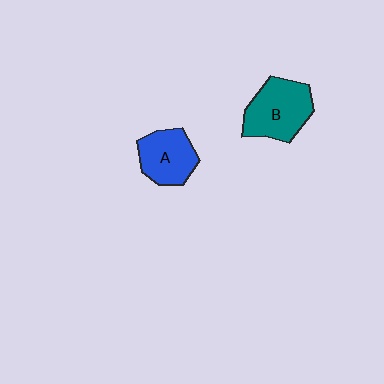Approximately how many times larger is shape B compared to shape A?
Approximately 1.3 times.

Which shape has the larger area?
Shape B (teal).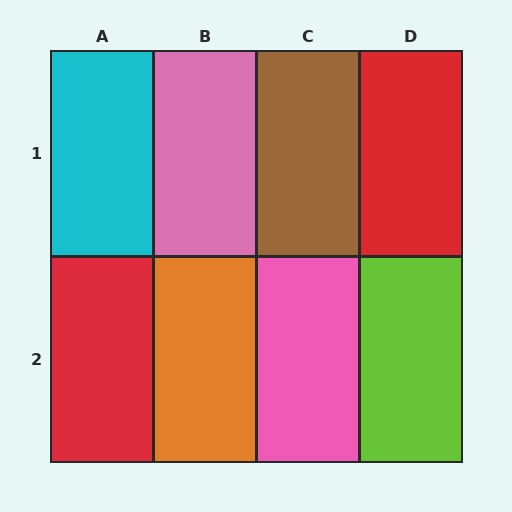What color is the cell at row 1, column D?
Red.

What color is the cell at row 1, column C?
Brown.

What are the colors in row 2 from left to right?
Red, orange, pink, lime.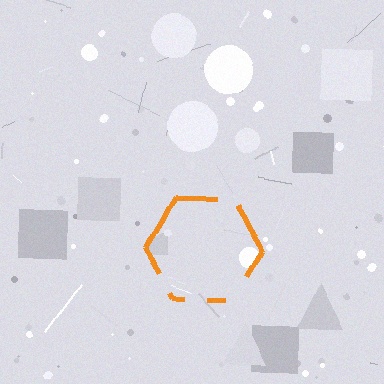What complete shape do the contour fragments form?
The contour fragments form a hexagon.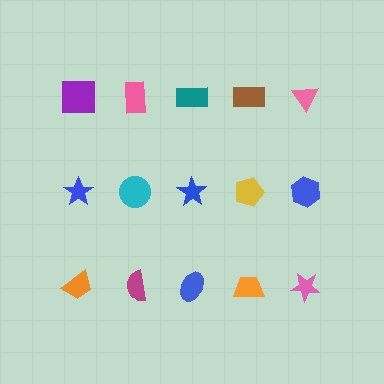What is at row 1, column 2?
A pink rectangle.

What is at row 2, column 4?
A yellow pentagon.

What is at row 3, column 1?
An orange trapezoid.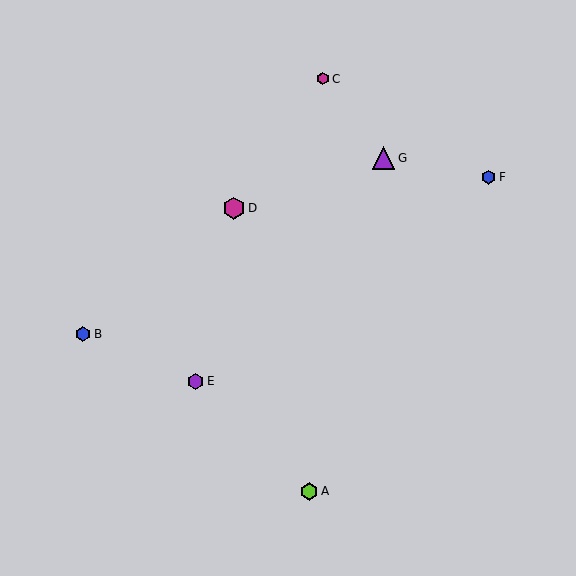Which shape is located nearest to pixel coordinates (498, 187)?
The blue hexagon (labeled F) at (489, 177) is nearest to that location.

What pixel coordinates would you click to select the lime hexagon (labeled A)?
Click at (309, 491) to select the lime hexagon A.